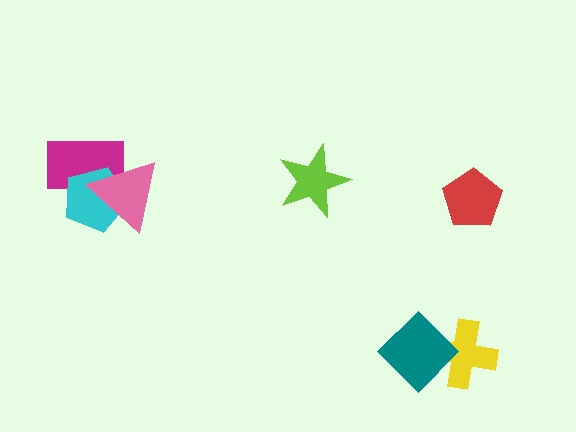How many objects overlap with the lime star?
0 objects overlap with the lime star.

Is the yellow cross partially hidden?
Yes, it is partially covered by another shape.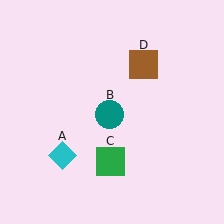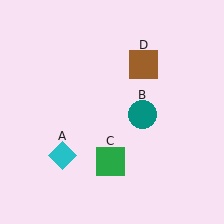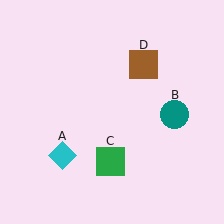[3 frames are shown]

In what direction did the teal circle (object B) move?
The teal circle (object B) moved right.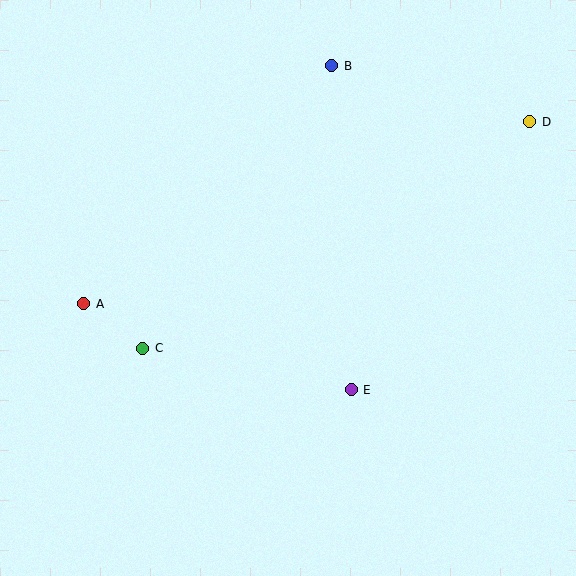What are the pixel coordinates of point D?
Point D is at (530, 122).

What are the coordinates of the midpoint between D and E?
The midpoint between D and E is at (440, 256).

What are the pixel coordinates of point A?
Point A is at (84, 304).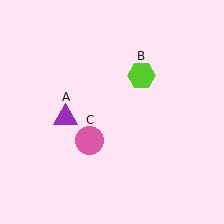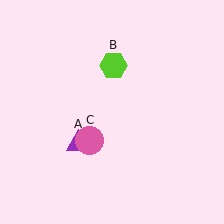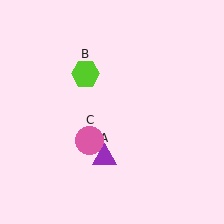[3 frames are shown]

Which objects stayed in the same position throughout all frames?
Pink circle (object C) remained stationary.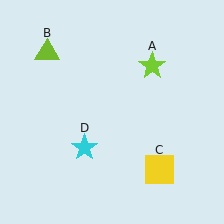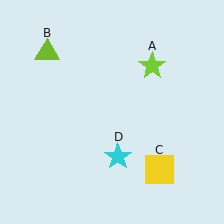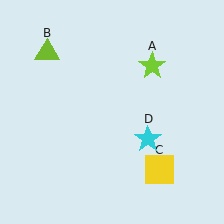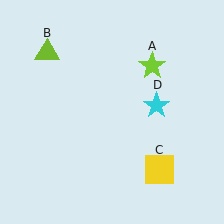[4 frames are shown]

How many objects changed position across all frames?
1 object changed position: cyan star (object D).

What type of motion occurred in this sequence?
The cyan star (object D) rotated counterclockwise around the center of the scene.